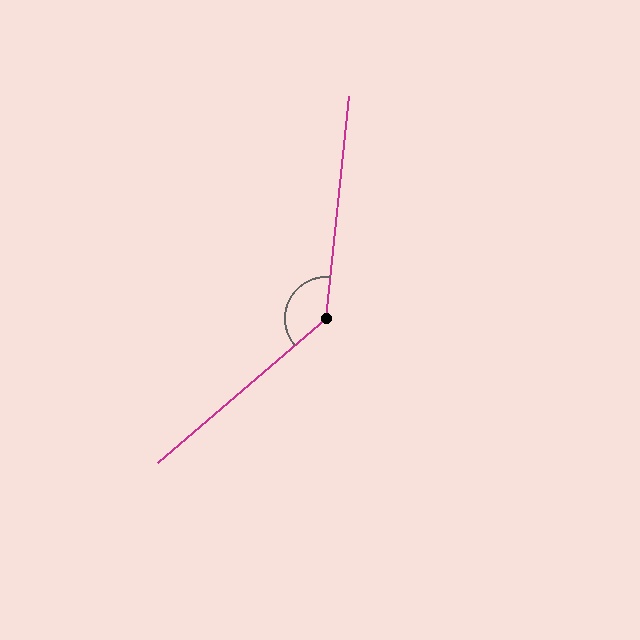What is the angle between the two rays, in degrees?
Approximately 136 degrees.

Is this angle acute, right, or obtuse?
It is obtuse.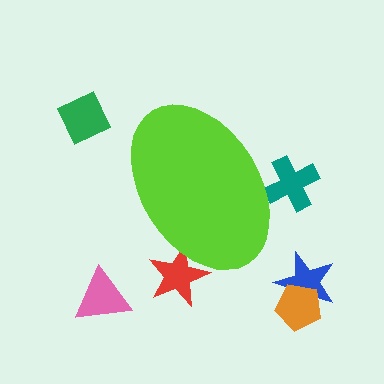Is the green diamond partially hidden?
No, the green diamond is fully visible.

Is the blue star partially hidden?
No, the blue star is fully visible.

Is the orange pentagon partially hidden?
No, the orange pentagon is fully visible.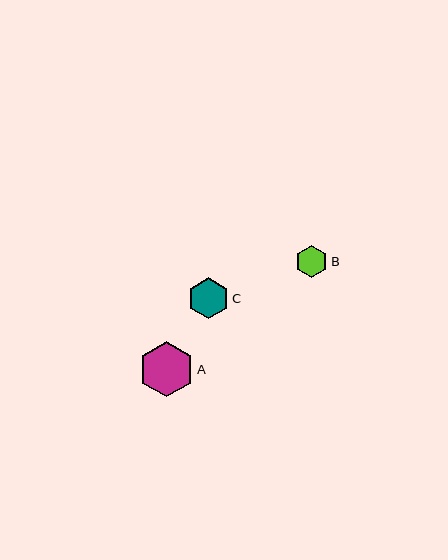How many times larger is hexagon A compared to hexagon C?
Hexagon A is approximately 1.4 times the size of hexagon C.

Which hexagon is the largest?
Hexagon A is the largest with a size of approximately 55 pixels.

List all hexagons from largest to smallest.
From largest to smallest: A, C, B.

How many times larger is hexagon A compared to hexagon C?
Hexagon A is approximately 1.4 times the size of hexagon C.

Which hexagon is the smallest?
Hexagon B is the smallest with a size of approximately 32 pixels.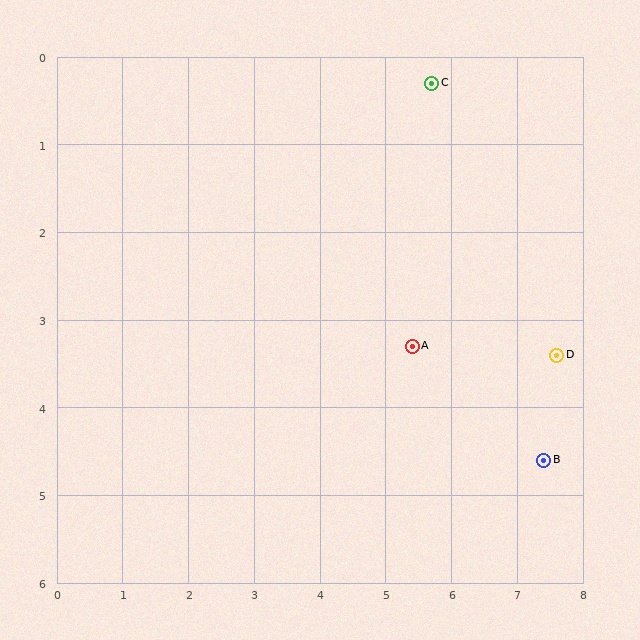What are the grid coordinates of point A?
Point A is at approximately (5.4, 3.3).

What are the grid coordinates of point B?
Point B is at approximately (7.4, 4.6).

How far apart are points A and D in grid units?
Points A and D are about 2.2 grid units apart.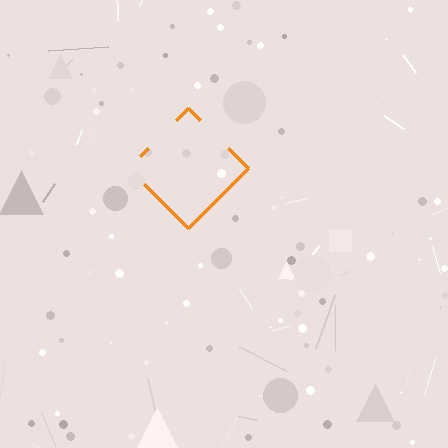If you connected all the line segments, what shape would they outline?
They would outline a diamond.